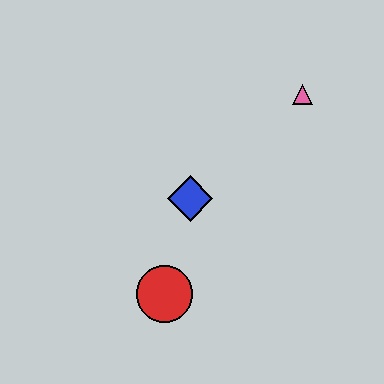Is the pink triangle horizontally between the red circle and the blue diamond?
No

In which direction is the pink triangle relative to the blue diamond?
The pink triangle is to the right of the blue diamond.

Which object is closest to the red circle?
The blue diamond is closest to the red circle.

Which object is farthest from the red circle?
The pink triangle is farthest from the red circle.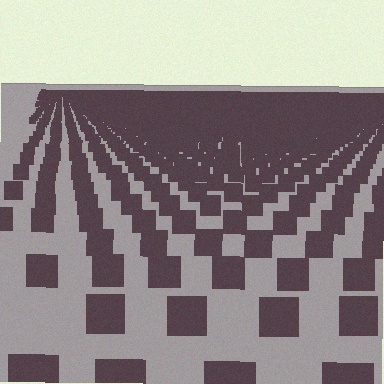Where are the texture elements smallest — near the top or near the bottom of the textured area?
Near the top.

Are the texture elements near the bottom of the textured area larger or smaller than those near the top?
Larger. Near the bottom, elements are closer to the viewer and appear at a bigger on-screen size.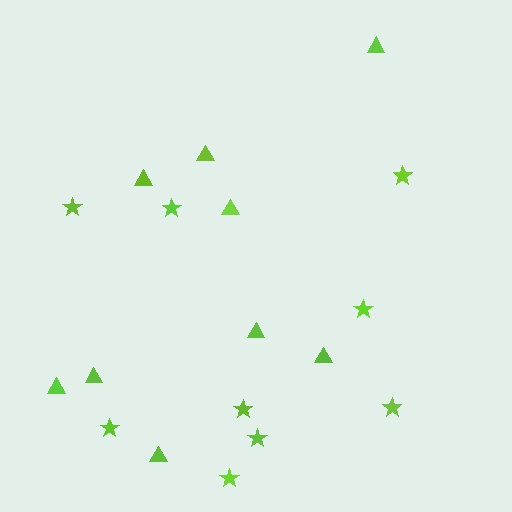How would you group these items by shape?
There are 2 groups: one group of triangles (9) and one group of stars (9).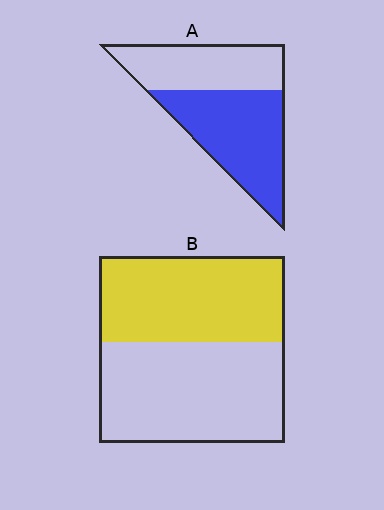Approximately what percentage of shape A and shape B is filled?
A is approximately 55% and B is approximately 45%.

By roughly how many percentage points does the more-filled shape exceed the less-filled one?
By roughly 10 percentage points (A over B).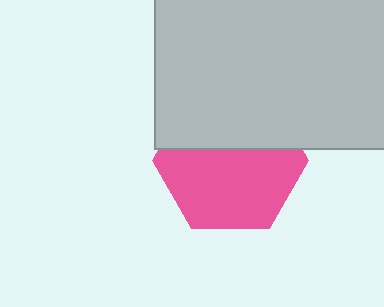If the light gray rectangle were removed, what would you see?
You would see the complete pink hexagon.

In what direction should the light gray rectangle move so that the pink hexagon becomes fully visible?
The light gray rectangle should move up. That is the shortest direction to clear the overlap and leave the pink hexagon fully visible.